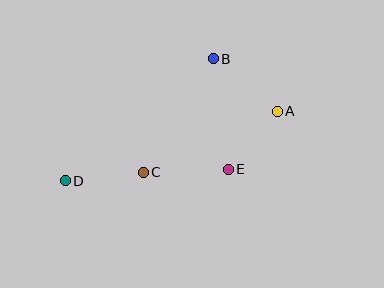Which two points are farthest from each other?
Points A and D are farthest from each other.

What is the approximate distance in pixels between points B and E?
The distance between B and E is approximately 111 pixels.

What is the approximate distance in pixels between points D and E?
The distance between D and E is approximately 163 pixels.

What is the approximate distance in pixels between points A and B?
The distance between A and B is approximately 83 pixels.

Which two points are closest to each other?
Points A and E are closest to each other.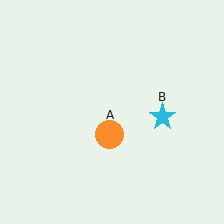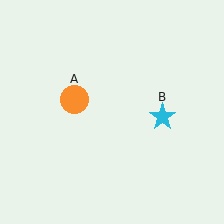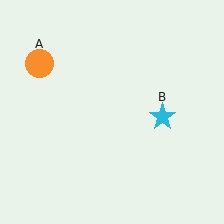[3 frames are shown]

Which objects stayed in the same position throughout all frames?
Cyan star (object B) remained stationary.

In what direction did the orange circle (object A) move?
The orange circle (object A) moved up and to the left.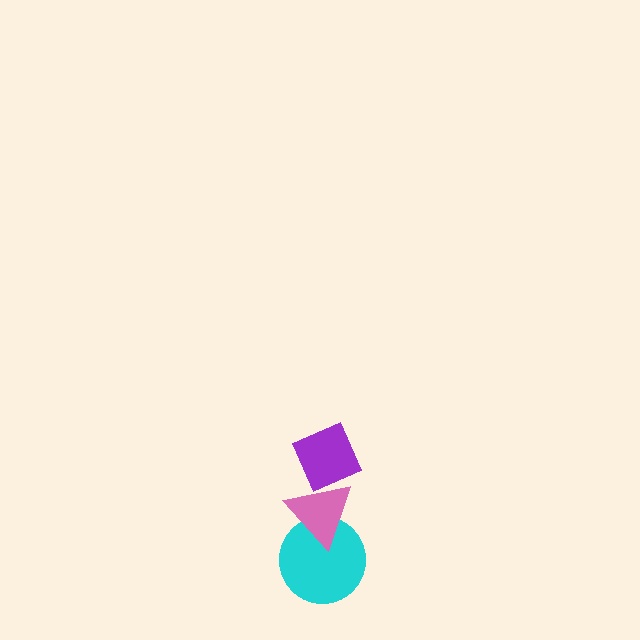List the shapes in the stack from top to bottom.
From top to bottom: the purple diamond, the pink triangle, the cyan circle.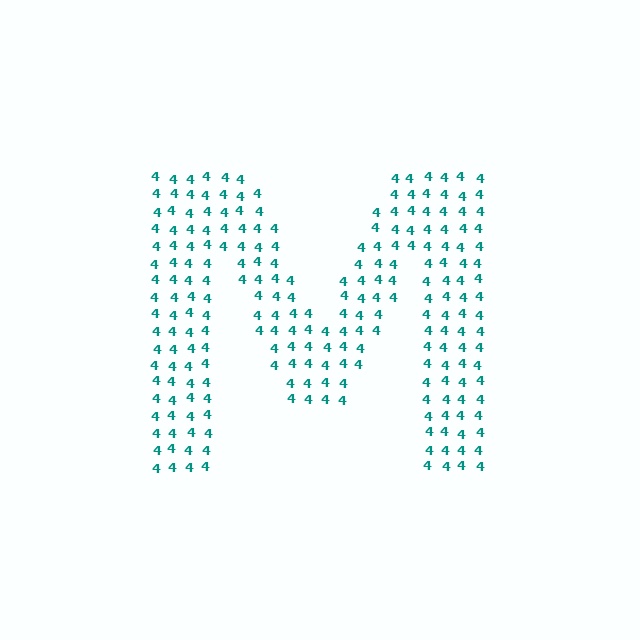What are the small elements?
The small elements are digit 4's.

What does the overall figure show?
The overall figure shows the letter M.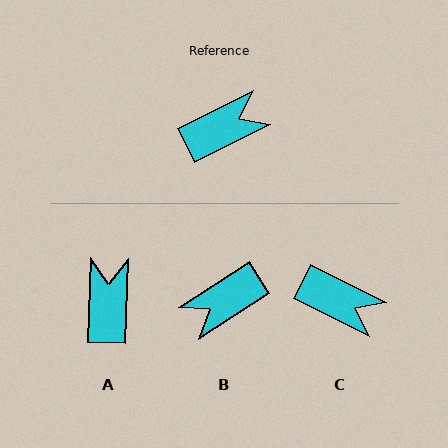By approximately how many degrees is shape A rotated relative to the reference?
Approximately 62 degrees counter-clockwise.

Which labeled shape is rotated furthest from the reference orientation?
B, about 174 degrees away.